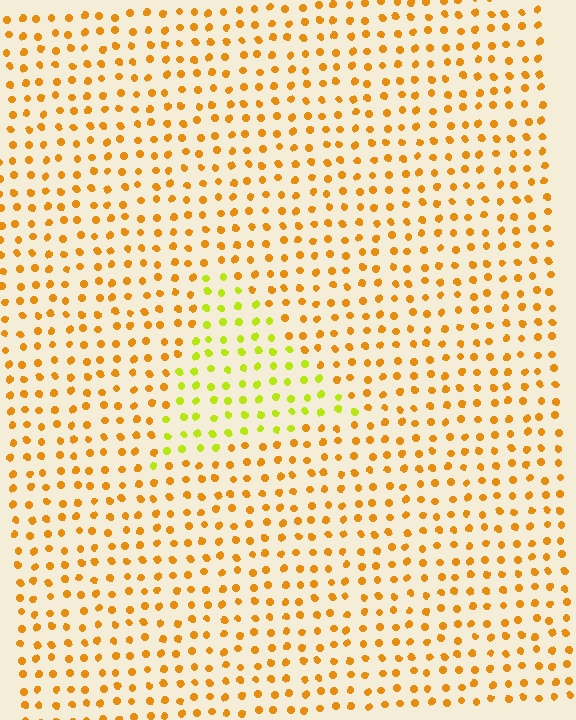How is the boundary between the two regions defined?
The boundary is defined purely by a slight shift in hue (about 39 degrees). Spacing, size, and orientation are identical on both sides.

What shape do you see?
I see a triangle.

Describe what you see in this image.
The image is filled with small orange elements in a uniform arrangement. A triangle-shaped region is visible where the elements are tinted to a slightly different hue, forming a subtle color boundary.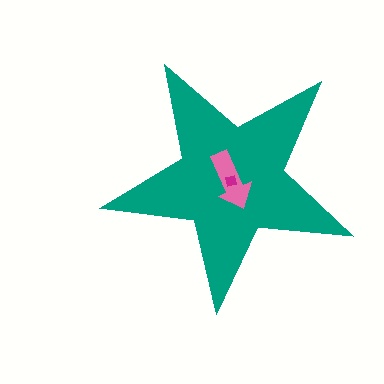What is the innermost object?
The magenta square.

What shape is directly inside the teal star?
The pink arrow.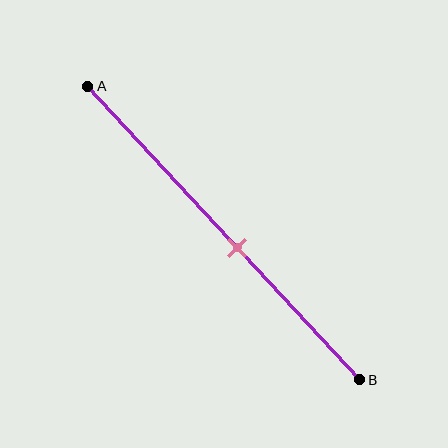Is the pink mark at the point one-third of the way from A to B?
No, the mark is at about 55% from A, not at the 33% one-third point.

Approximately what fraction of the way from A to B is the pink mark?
The pink mark is approximately 55% of the way from A to B.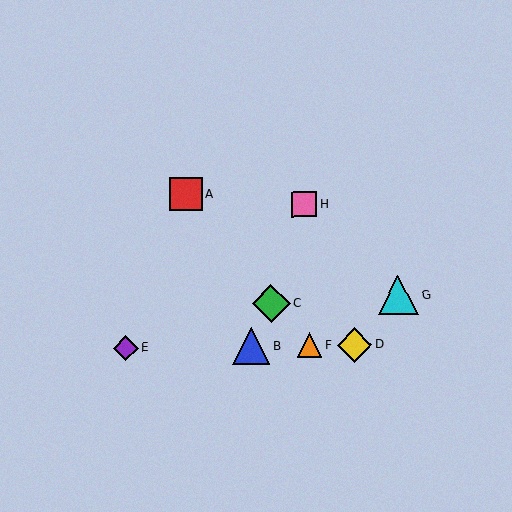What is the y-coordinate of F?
Object F is at y≈345.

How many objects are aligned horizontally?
4 objects (B, D, E, F) are aligned horizontally.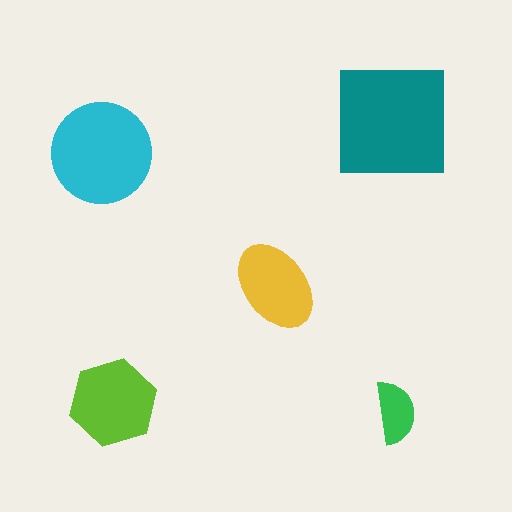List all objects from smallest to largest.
The green semicircle, the yellow ellipse, the lime hexagon, the cyan circle, the teal square.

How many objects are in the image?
There are 5 objects in the image.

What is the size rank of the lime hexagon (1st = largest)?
3rd.